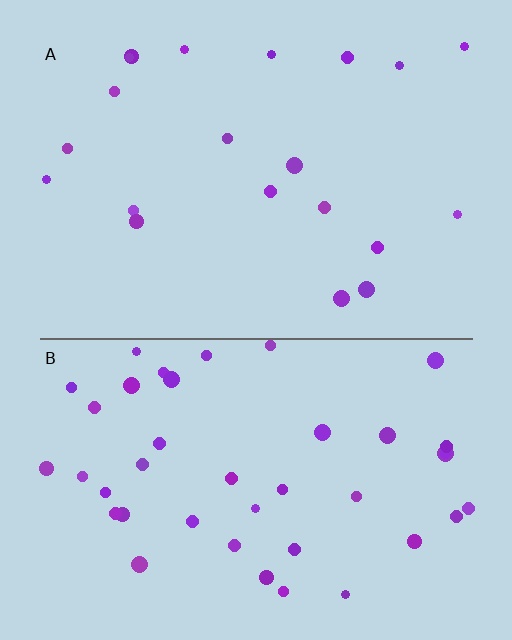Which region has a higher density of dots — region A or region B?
B (the bottom).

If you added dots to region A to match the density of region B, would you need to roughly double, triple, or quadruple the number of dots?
Approximately double.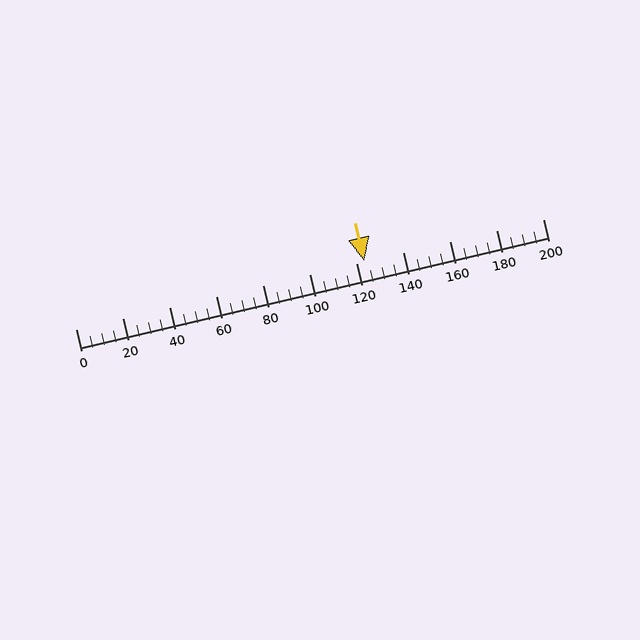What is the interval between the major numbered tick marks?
The major tick marks are spaced 20 units apart.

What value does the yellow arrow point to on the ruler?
The yellow arrow points to approximately 123.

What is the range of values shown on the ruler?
The ruler shows values from 0 to 200.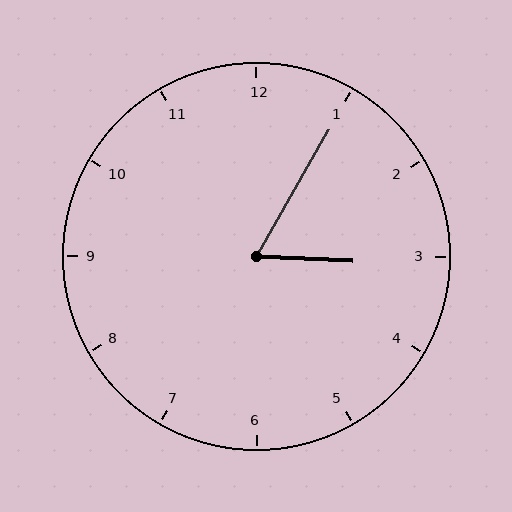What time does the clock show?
3:05.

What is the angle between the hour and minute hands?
Approximately 62 degrees.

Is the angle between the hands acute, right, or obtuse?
It is acute.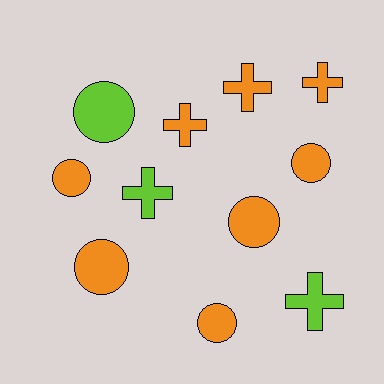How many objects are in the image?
There are 11 objects.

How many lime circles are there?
There is 1 lime circle.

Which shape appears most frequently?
Circle, with 6 objects.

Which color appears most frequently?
Orange, with 8 objects.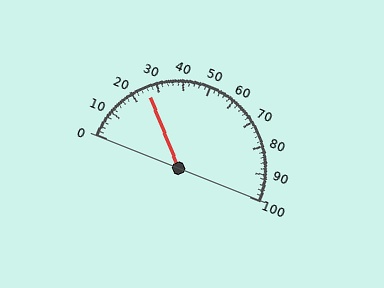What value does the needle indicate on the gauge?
The needle indicates approximately 26.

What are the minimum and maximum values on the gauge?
The gauge ranges from 0 to 100.